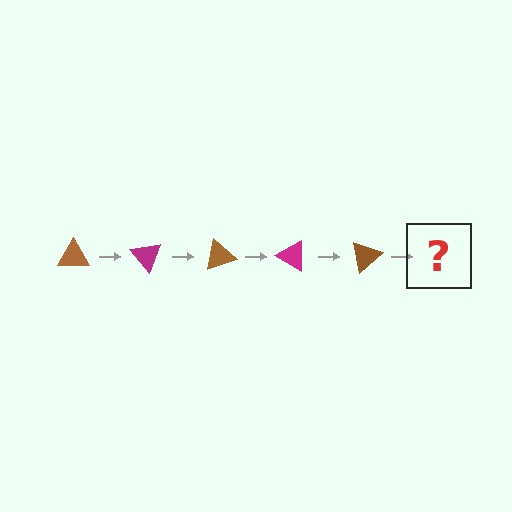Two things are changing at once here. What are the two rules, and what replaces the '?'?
The two rules are that it rotates 50 degrees each step and the color cycles through brown and magenta. The '?' should be a magenta triangle, rotated 250 degrees from the start.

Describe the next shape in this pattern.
It should be a magenta triangle, rotated 250 degrees from the start.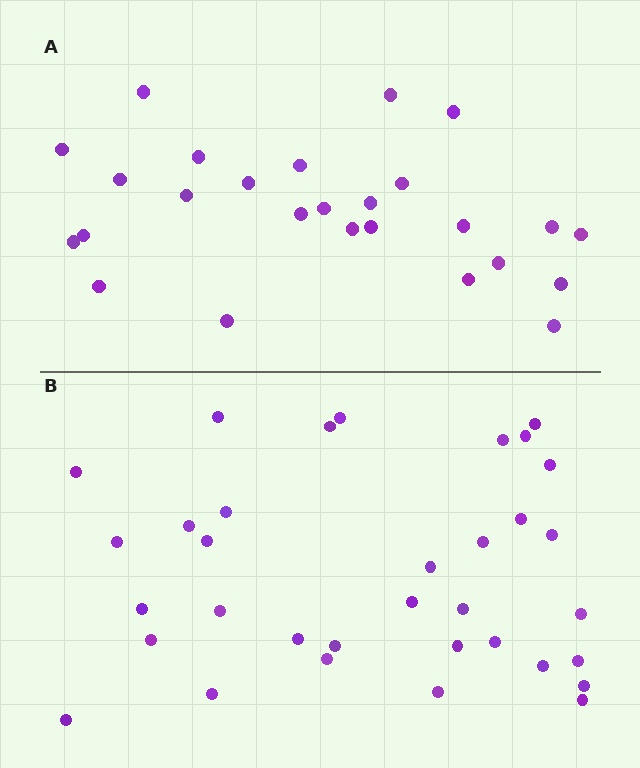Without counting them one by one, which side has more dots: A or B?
Region B (the bottom region) has more dots.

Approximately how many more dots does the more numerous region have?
Region B has roughly 8 or so more dots than region A.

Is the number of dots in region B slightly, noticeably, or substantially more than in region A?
Region B has noticeably more, but not dramatically so. The ratio is roughly 1.3 to 1.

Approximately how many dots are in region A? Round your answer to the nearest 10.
About 30 dots. (The exact count is 26, which rounds to 30.)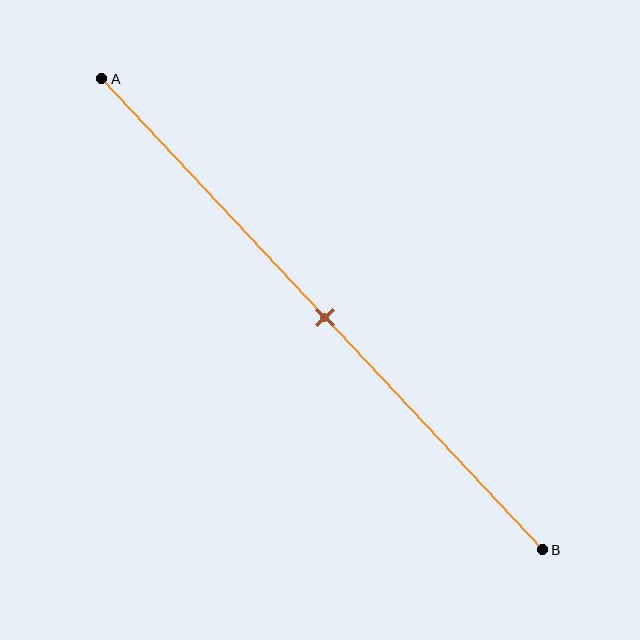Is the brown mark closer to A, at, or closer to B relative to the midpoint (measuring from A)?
The brown mark is approximately at the midpoint of segment AB.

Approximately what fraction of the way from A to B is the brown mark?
The brown mark is approximately 50% of the way from A to B.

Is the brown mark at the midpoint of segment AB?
Yes, the mark is approximately at the midpoint.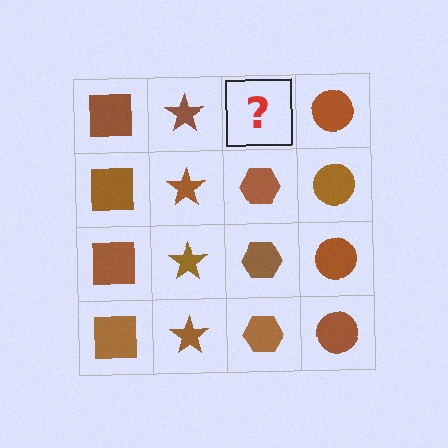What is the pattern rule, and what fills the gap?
The rule is that each column has a consistent shape. The gap should be filled with a brown hexagon.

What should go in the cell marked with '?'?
The missing cell should contain a brown hexagon.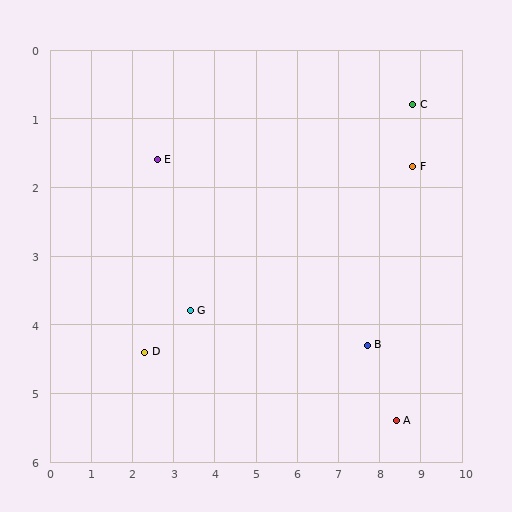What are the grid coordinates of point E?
Point E is at approximately (2.6, 1.6).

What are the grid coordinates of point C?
Point C is at approximately (8.8, 0.8).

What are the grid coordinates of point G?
Point G is at approximately (3.4, 3.8).